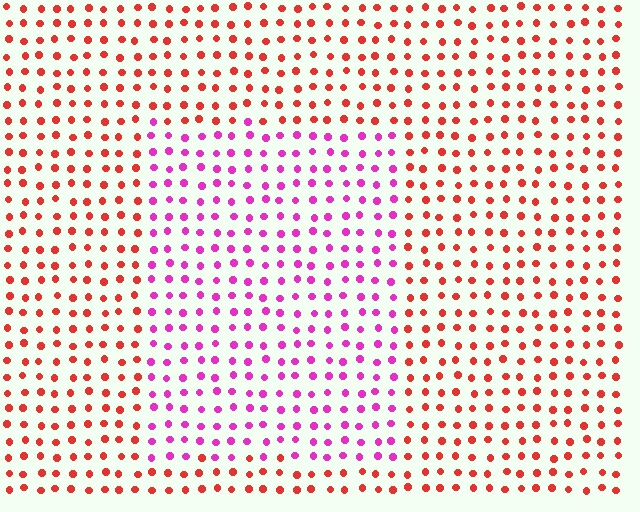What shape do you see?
I see a rectangle.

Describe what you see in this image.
The image is filled with small red elements in a uniform arrangement. A rectangle-shaped region is visible where the elements are tinted to a slightly different hue, forming a subtle color boundary.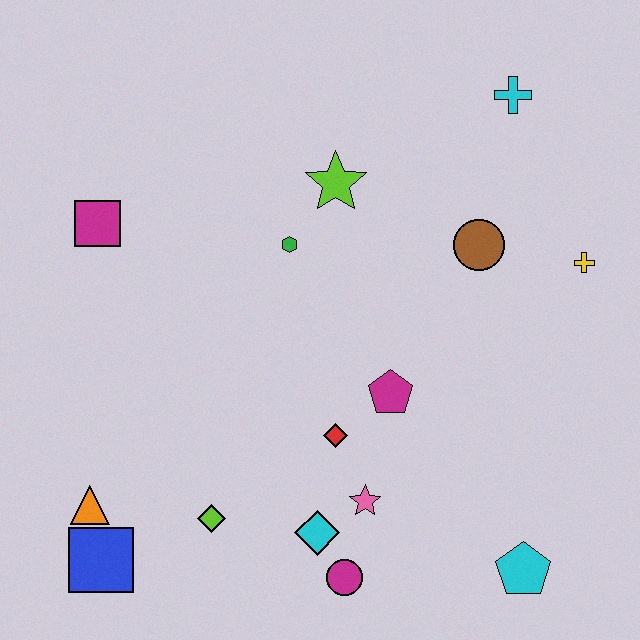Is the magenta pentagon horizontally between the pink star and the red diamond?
No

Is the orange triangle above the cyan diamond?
Yes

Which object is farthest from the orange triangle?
The cyan cross is farthest from the orange triangle.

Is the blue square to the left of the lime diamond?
Yes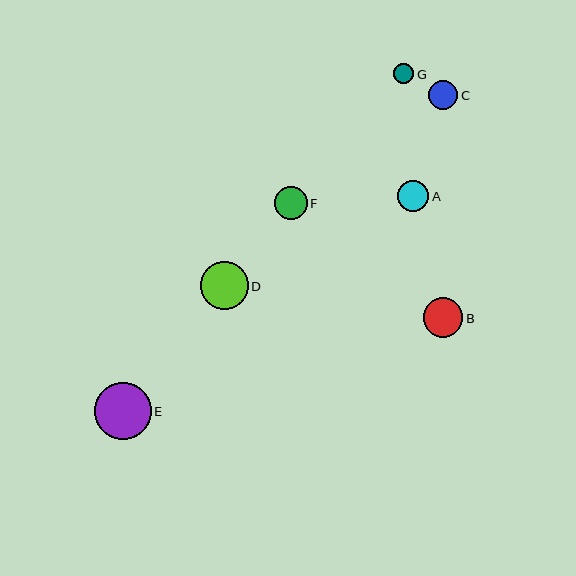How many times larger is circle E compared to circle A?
Circle E is approximately 1.8 times the size of circle A.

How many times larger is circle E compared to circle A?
Circle E is approximately 1.8 times the size of circle A.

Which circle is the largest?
Circle E is the largest with a size of approximately 57 pixels.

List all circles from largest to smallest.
From largest to smallest: E, D, B, F, A, C, G.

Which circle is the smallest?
Circle G is the smallest with a size of approximately 20 pixels.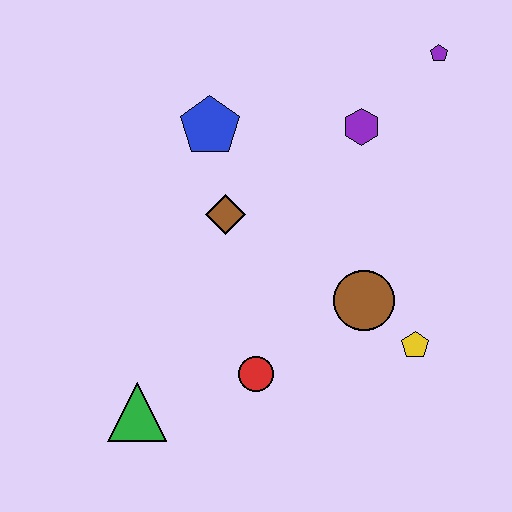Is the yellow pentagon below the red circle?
No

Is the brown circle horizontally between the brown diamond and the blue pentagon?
No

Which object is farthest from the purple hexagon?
The green triangle is farthest from the purple hexagon.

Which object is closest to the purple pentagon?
The purple hexagon is closest to the purple pentagon.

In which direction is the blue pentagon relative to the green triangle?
The blue pentagon is above the green triangle.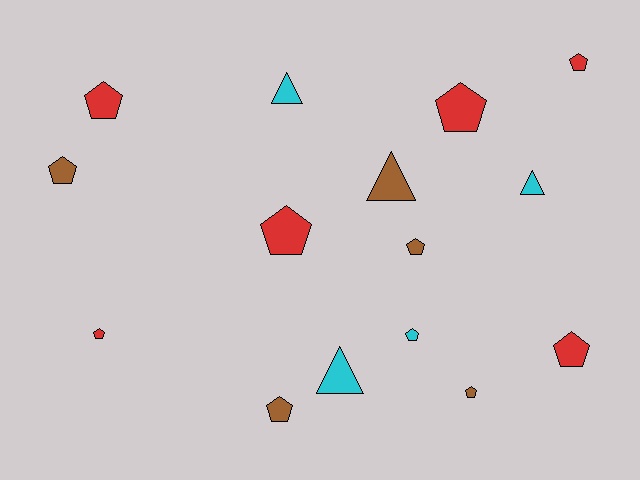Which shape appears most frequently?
Pentagon, with 11 objects.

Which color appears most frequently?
Red, with 6 objects.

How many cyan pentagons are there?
There is 1 cyan pentagon.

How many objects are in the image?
There are 15 objects.